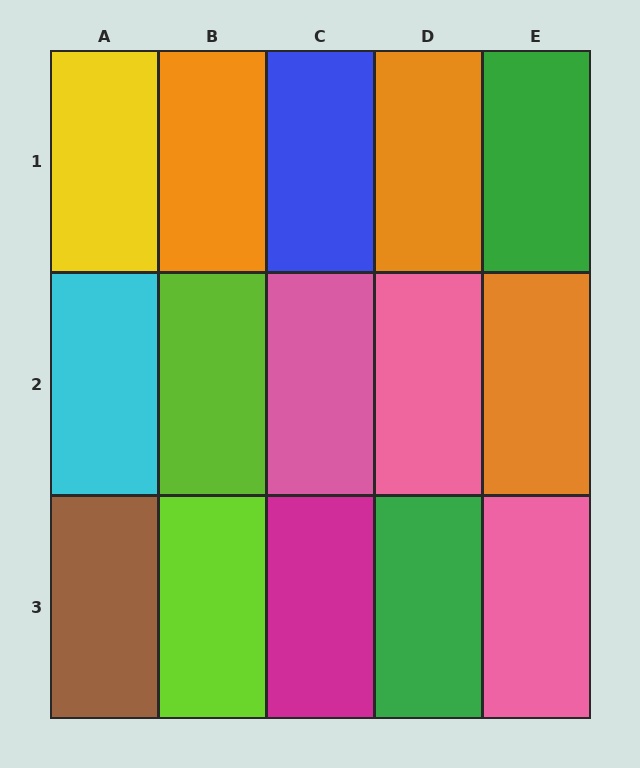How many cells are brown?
1 cell is brown.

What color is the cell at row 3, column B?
Lime.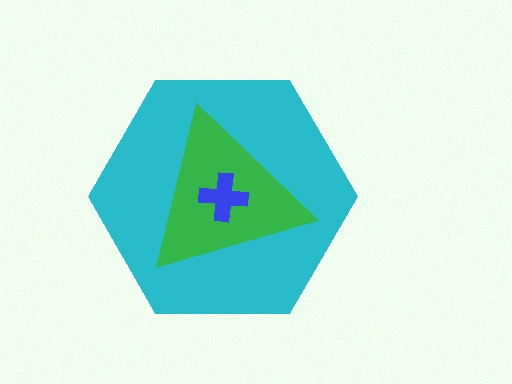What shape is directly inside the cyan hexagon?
The green triangle.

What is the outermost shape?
The cyan hexagon.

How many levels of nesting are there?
3.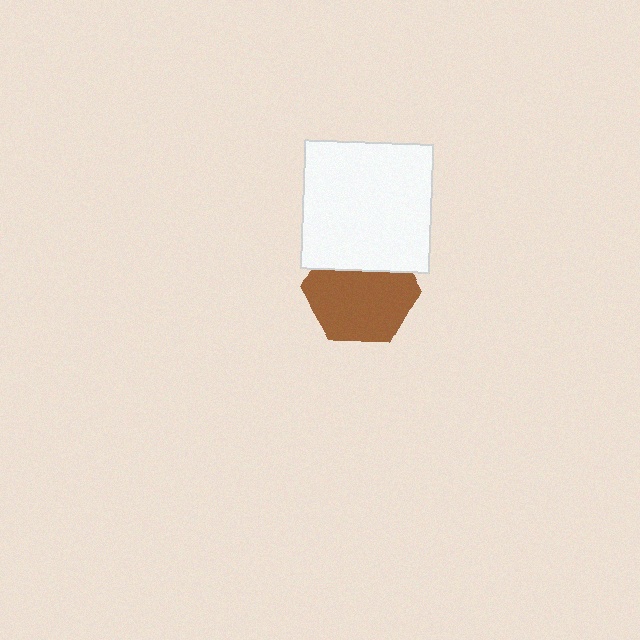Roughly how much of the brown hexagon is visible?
Most of it is visible (roughly 70%).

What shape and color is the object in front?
The object in front is a white square.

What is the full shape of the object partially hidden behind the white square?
The partially hidden object is a brown hexagon.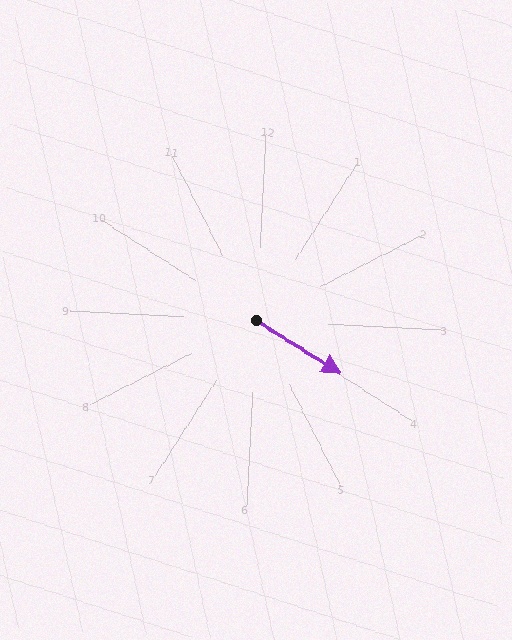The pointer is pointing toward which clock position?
Roughly 4 o'clock.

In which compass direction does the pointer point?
Southeast.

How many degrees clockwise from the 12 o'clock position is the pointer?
Approximately 119 degrees.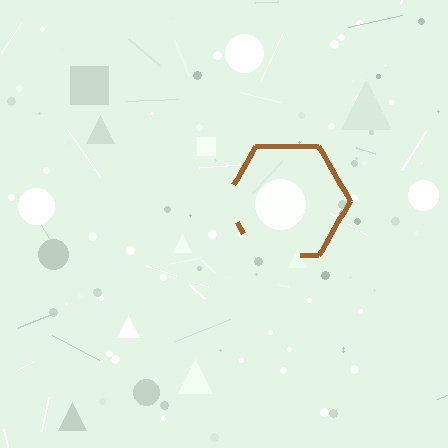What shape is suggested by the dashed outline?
The dashed outline suggests a hexagon.